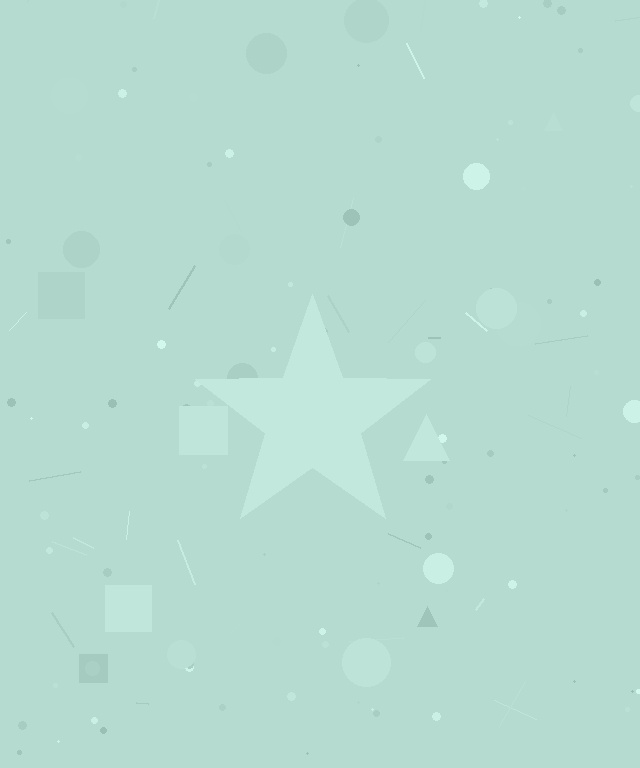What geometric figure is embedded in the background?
A star is embedded in the background.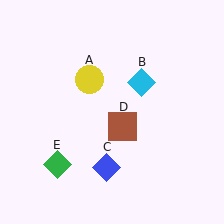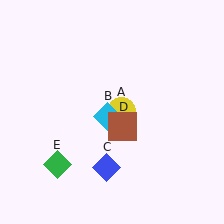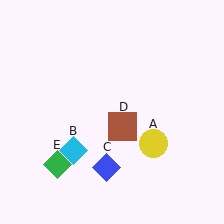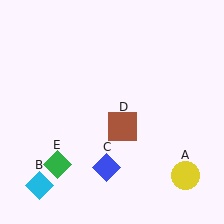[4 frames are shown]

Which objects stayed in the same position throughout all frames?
Blue diamond (object C) and brown square (object D) and green diamond (object E) remained stationary.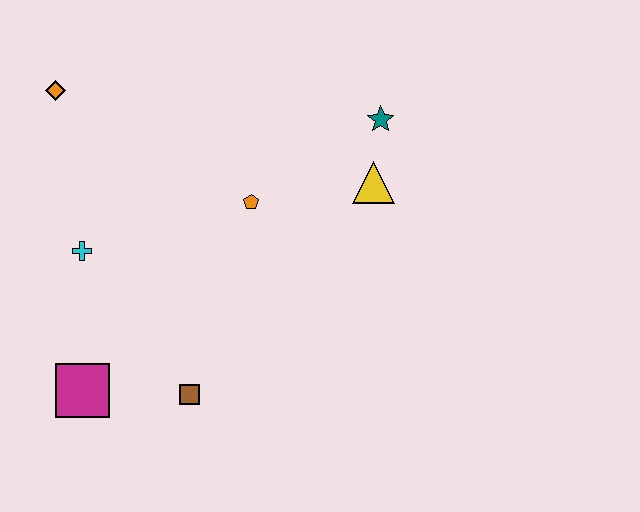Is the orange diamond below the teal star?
No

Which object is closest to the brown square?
The magenta square is closest to the brown square.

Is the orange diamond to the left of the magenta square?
Yes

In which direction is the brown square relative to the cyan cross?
The brown square is below the cyan cross.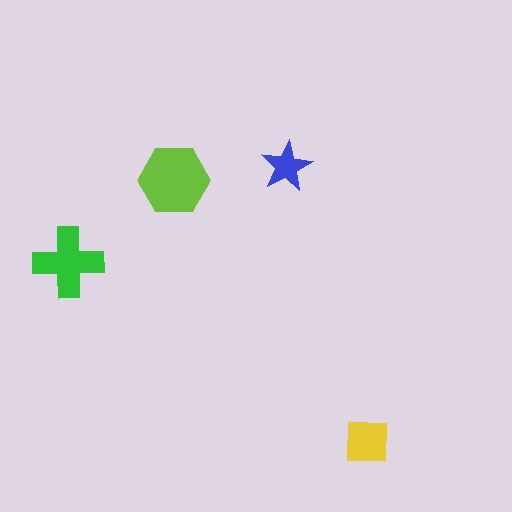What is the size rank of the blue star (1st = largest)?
4th.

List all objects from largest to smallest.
The lime hexagon, the green cross, the yellow square, the blue star.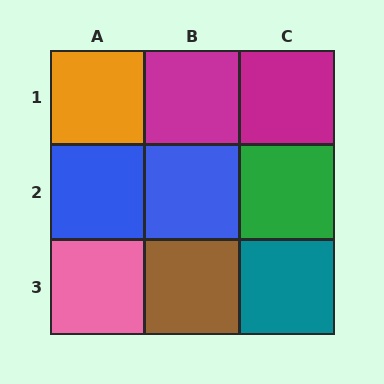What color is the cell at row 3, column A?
Pink.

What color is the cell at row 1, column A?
Orange.